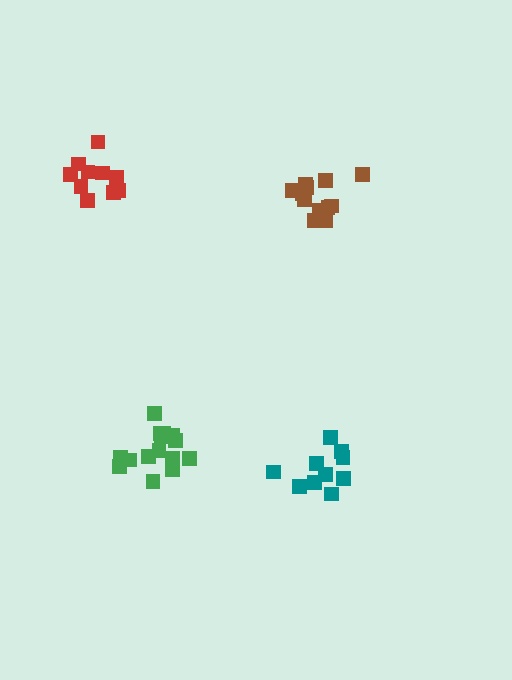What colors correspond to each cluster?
The clusters are colored: green, teal, brown, red.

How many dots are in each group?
Group 1: 15 dots, Group 2: 10 dots, Group 3: 13 dots, Group 4: 10 dots (48 total).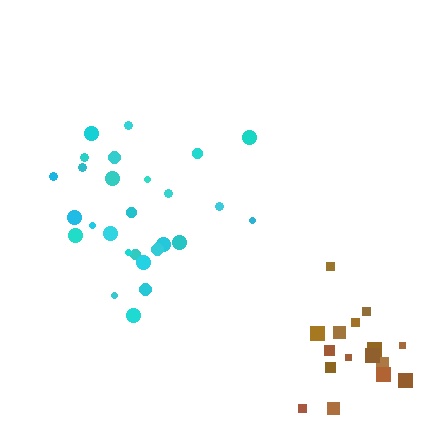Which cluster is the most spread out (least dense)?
Cyan.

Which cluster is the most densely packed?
Brown.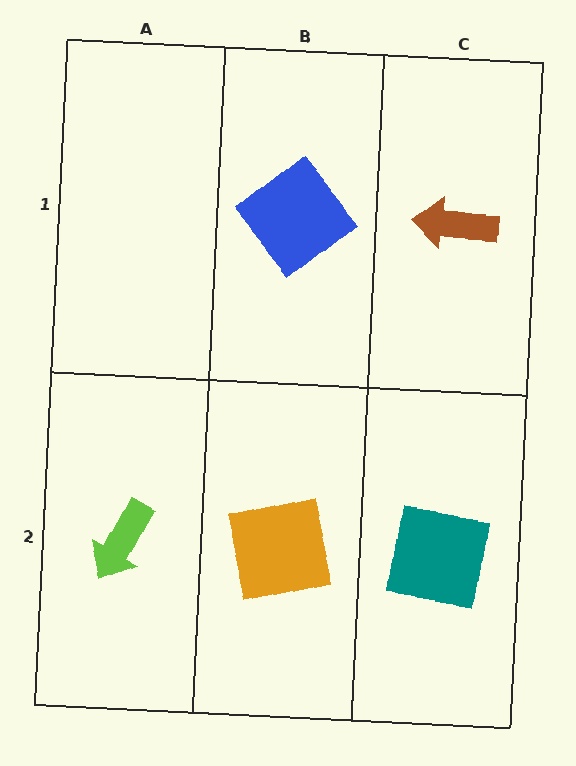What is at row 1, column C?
A brown arrow.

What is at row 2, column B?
An orange square.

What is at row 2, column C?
A teal square.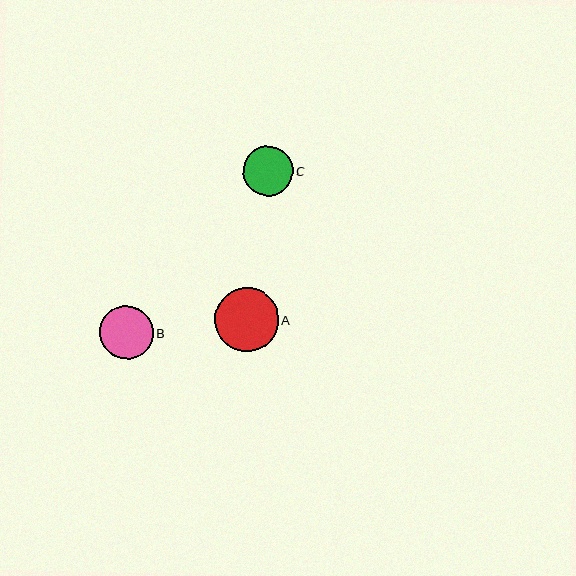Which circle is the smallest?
Circle C is the smallest with a size of approximately 50 pixels.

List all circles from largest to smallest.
From largest to smallest: A, B, C.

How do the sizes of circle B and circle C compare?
Circle B and circle C are approximately the same size.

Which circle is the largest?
Circle A is the largest with a size of approximately 64 pixels.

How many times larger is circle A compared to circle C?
Circle A is approximately 1.3 times the size of circle C.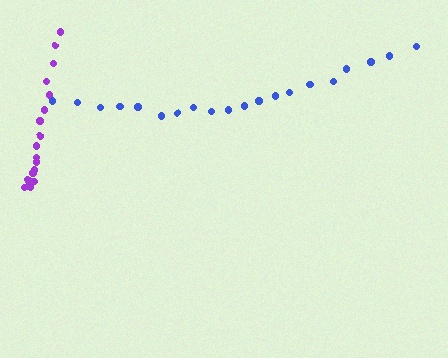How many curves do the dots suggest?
There are 2 distinct paths.